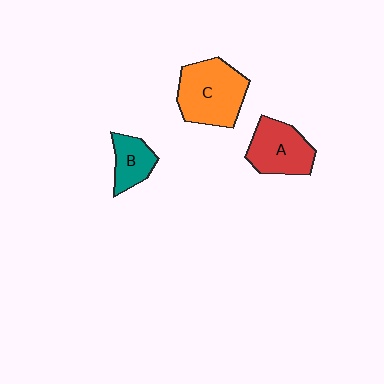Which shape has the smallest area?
Shape B (teal).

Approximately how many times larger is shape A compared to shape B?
Approximately 1.6 times.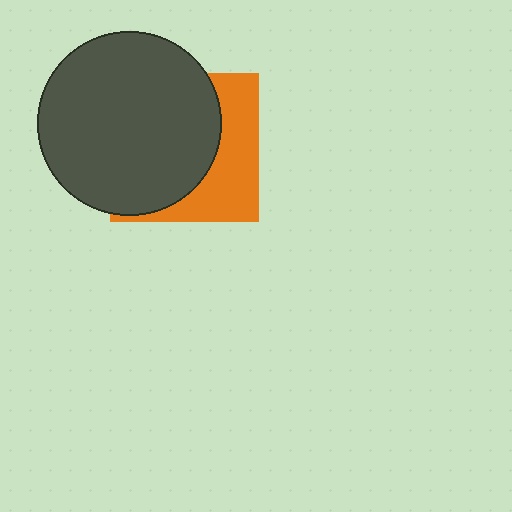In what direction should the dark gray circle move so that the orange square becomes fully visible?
The dark gray circle should move left. That is the shortest direction to clear the overlap and leave the orange square fully visible.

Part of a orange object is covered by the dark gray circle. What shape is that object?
It is a square.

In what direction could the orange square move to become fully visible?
The orange square could move right. That would shift it out from behind the dark gray circle entirely.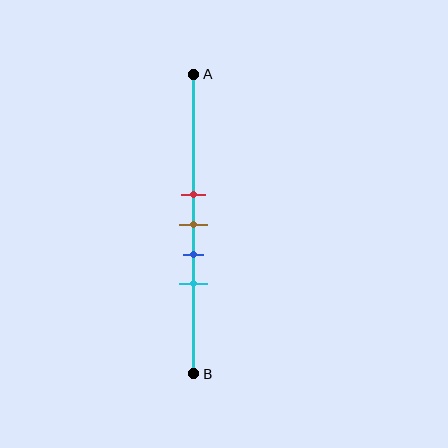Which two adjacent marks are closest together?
The red and brown marks are the closest adjacent pair.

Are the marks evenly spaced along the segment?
Yes, the marks are approximately evenly spaced.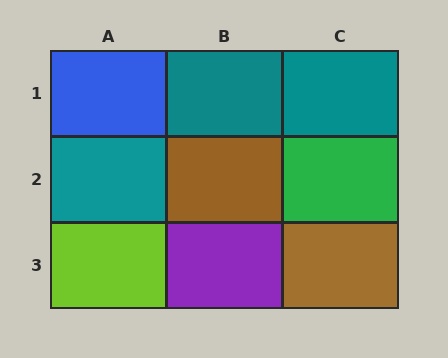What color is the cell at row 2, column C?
Green.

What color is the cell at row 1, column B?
Teal.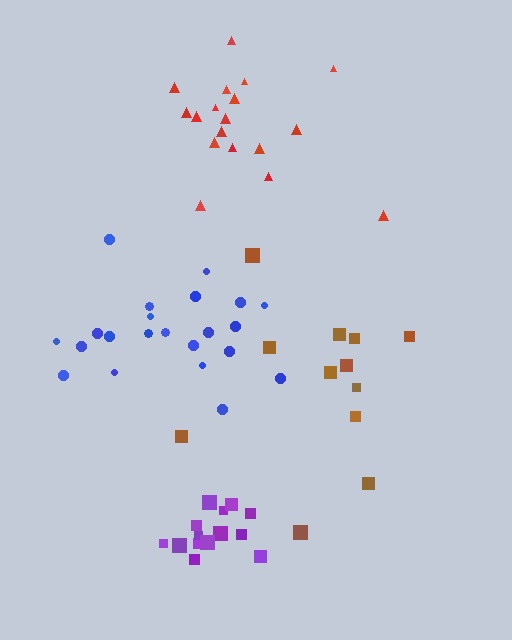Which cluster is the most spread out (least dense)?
Brown.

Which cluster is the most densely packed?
Purple.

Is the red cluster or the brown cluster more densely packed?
Red.